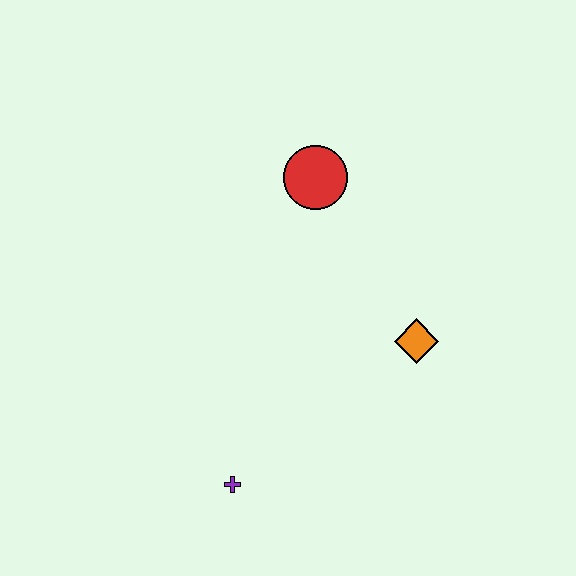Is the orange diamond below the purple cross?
No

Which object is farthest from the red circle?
The purple cross is farthest from the red circle.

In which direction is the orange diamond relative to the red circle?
The orange diamond is below the red circle.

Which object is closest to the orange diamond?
The red circle is closest to the orange diamond.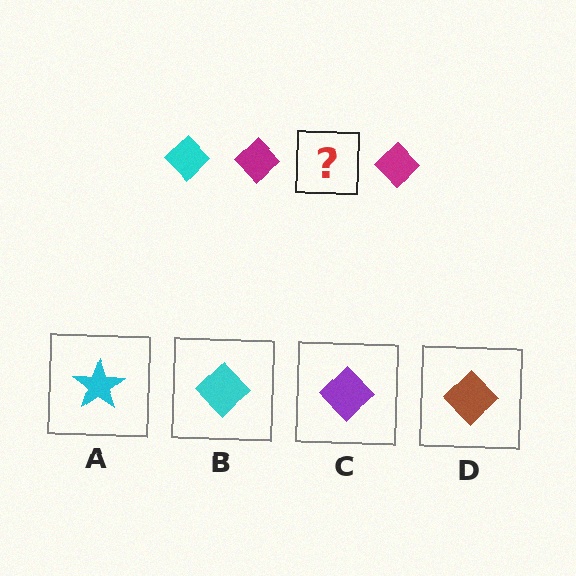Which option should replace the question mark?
Option B.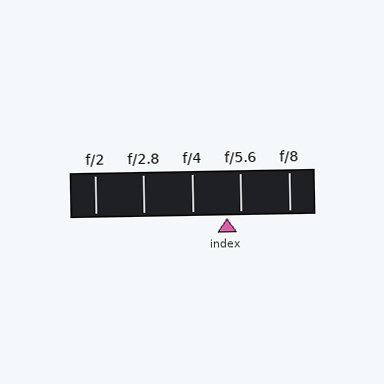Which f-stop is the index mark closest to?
The index mark is closest to f/5.6.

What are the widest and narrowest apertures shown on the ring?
The widest aperture shown is f/2 and the narrowest is f/8.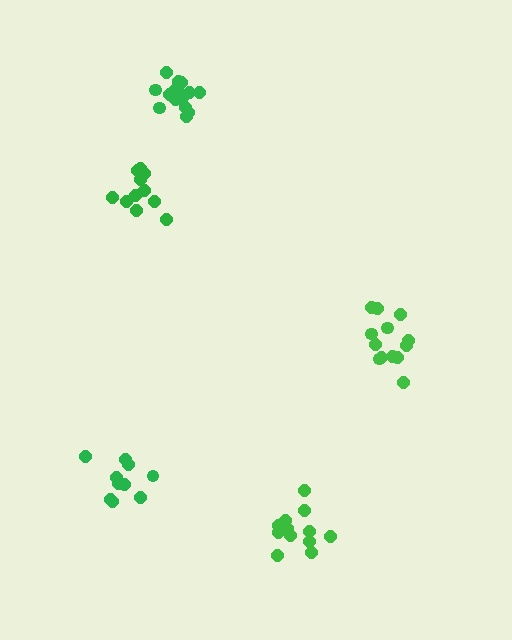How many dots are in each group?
Group 1: 13 dots, Group 2: 16 dots, Group 3: 11 dots, Group 4: 13 dots, Group 5: 10 dots (63 total).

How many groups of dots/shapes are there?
There are 5 groups.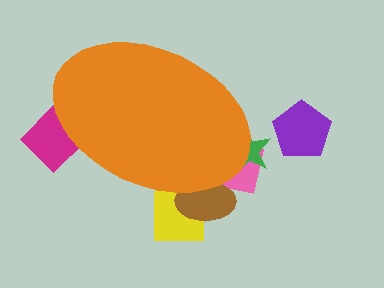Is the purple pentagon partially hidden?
No, the purple pentagon is fully visible.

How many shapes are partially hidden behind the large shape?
5 shapes are partially hidden.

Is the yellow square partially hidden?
Yes, the yellow square is partially hidden behind the orange ellipse.